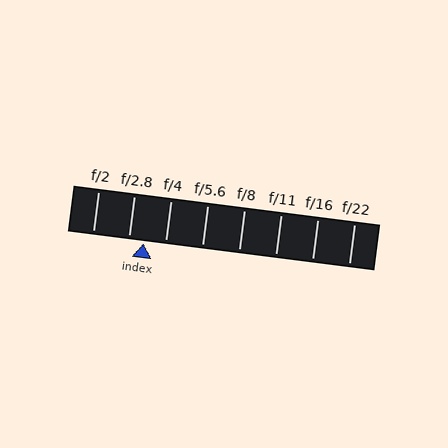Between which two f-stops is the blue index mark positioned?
The index mark is between f/2.8 and f/4.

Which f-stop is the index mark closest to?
The index mark is closest to f/2.8.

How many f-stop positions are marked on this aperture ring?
There are 8 f-stop positions marked.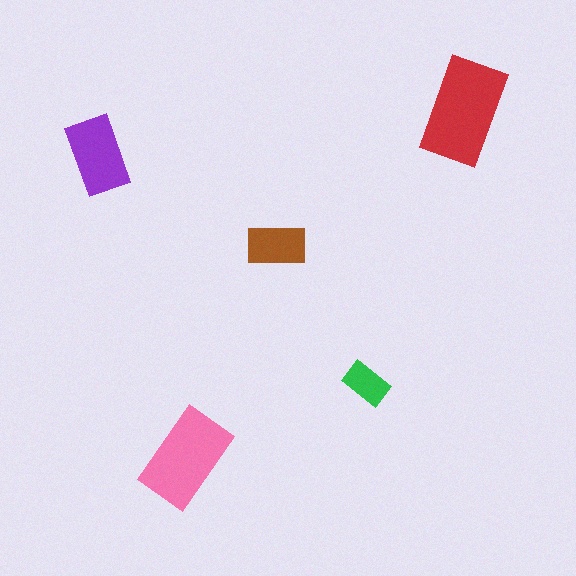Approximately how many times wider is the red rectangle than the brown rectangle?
About 2 times wider.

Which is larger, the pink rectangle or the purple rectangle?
The pink one.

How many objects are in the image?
There are 5 objects in the image.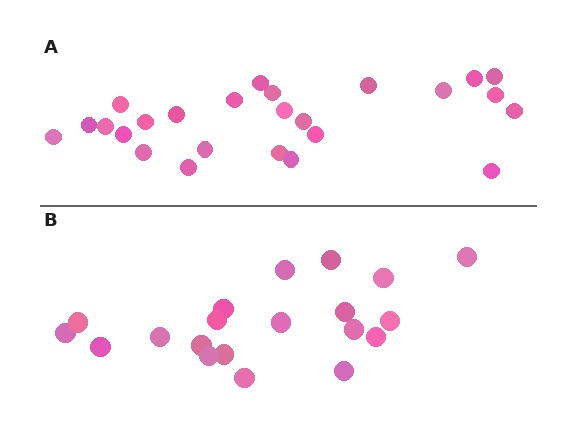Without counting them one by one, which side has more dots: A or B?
Region A (the top region) has more dots.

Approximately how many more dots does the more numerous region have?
Region A has about 5 more dots than region B.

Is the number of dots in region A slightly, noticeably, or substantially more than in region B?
Region A has noticeably more, but not dramatically so. The ratio is roughly 1.2 to 1.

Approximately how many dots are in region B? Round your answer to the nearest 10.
About 20 dots.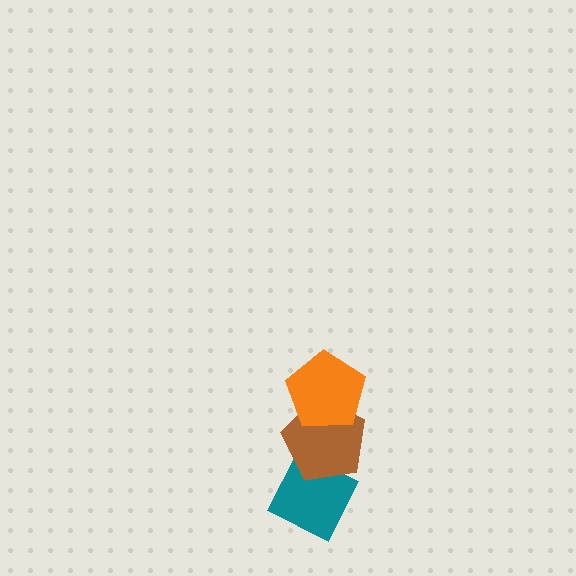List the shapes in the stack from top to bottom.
From top to bottom: the orange pentagon, the brown pentagon, the teal diamond.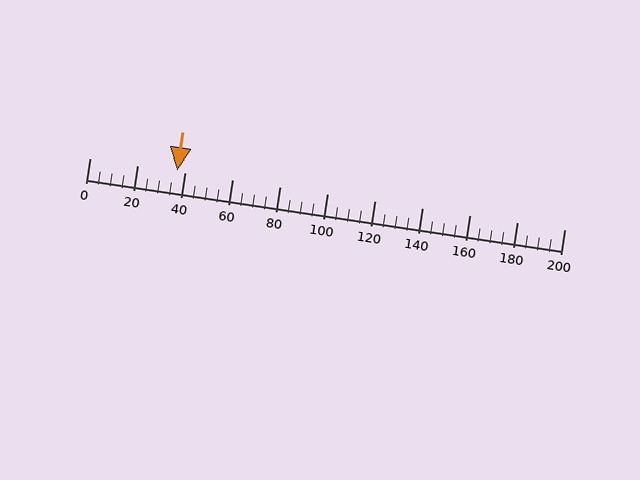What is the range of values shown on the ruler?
The ruler shows values from 0 to 200.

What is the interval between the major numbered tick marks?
The major tick marks are spaced 20 units apart.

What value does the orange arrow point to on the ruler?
The orange arrow points to approximately 37.